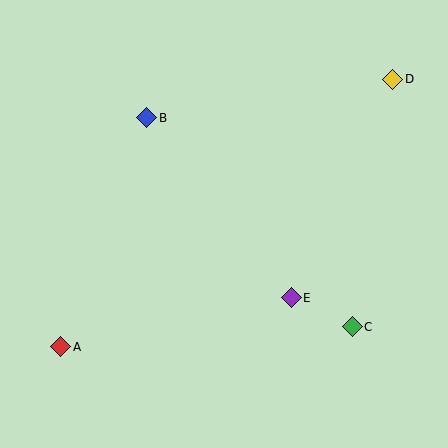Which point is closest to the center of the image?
Point E at (291, 298) is closest to the center.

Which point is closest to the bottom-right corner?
Point C is closest to the bottom-right corner.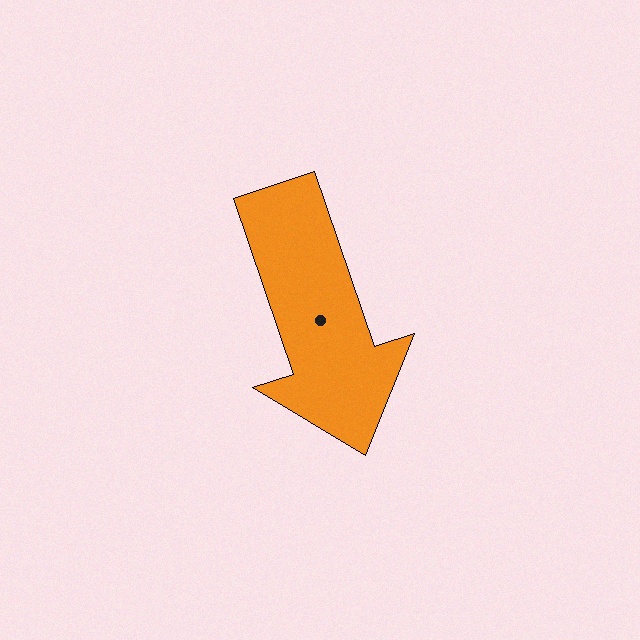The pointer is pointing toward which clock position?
Roughly 5 o'clock.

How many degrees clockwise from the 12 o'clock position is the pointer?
Approximately 161 degrees.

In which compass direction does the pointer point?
South.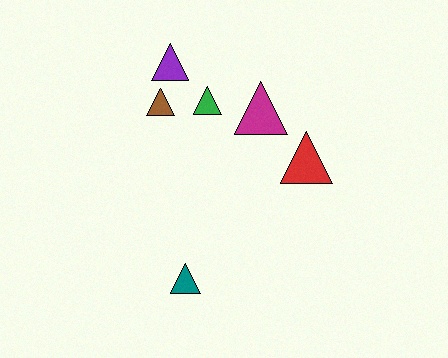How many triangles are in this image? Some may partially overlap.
There are 6 triangles.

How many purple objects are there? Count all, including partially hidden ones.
There is 1 purple object.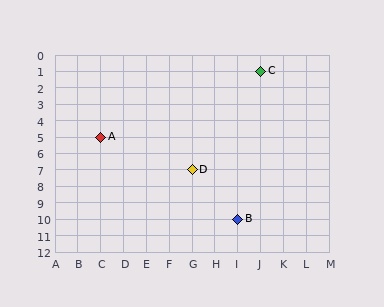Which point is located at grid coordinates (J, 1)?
Point C is at (J, 1).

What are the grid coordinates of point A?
Point A is at grid coordinates (C, 5).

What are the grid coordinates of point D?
Point D is at grid coordinates (G, 7).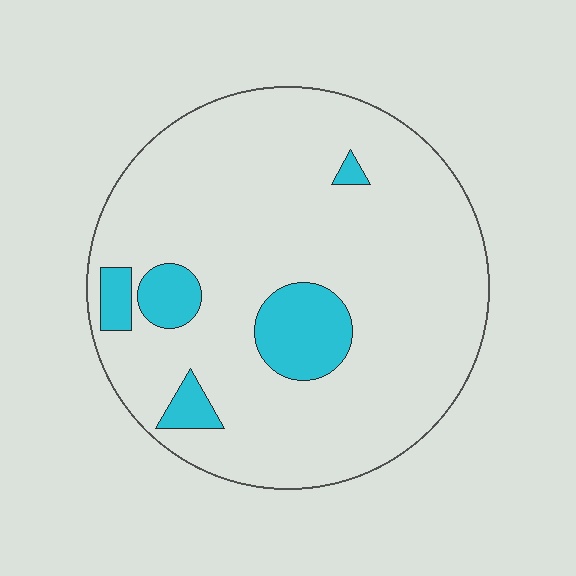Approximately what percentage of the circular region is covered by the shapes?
Approximately 10%.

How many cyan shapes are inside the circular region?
5.